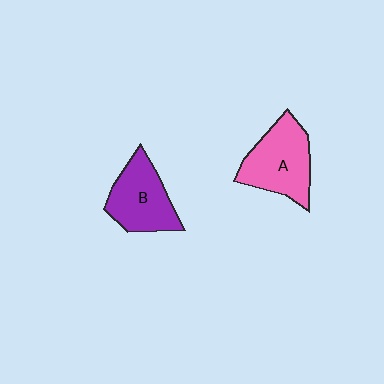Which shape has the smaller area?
Shape B (purple).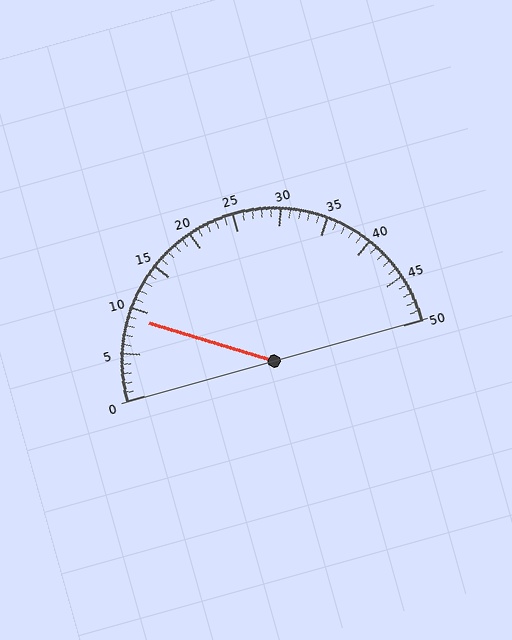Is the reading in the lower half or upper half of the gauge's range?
The reading is in the lower half of the range (0 to 50).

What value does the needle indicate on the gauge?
The needle indicates approximately 9.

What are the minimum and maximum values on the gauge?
The gauge ranges from 0 to 50.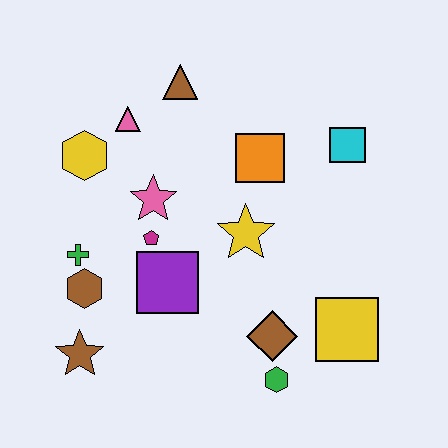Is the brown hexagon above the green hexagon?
Yes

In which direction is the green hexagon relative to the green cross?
The green hexagon is to the right of the green cross.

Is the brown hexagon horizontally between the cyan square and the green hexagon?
No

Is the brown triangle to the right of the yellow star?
No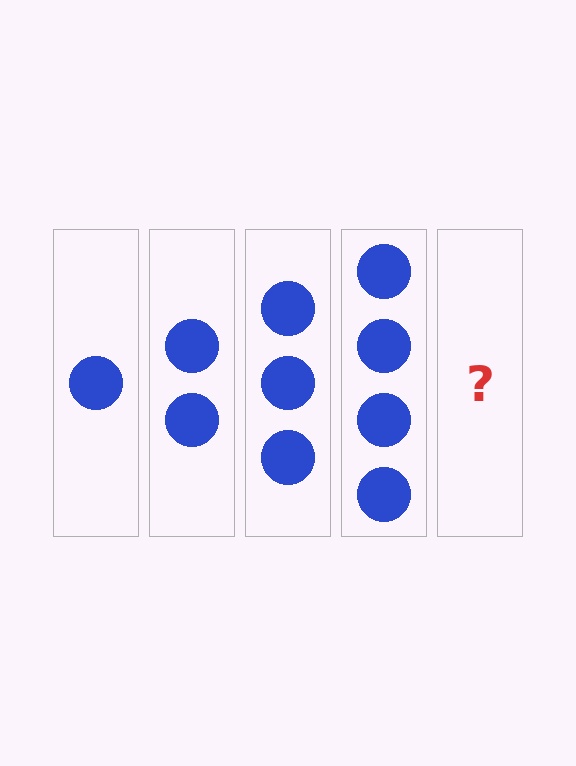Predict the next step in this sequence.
The next step is 5 circles.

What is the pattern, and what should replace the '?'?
The pattern is that each step adds one more circle. The '?' should be 5 circles.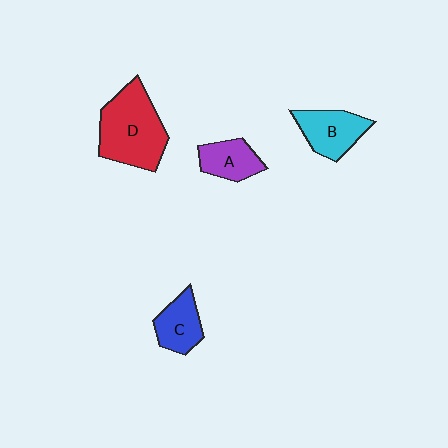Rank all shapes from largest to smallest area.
From largest to smallest: D (red), B (cyan), C (blue), A (purple).